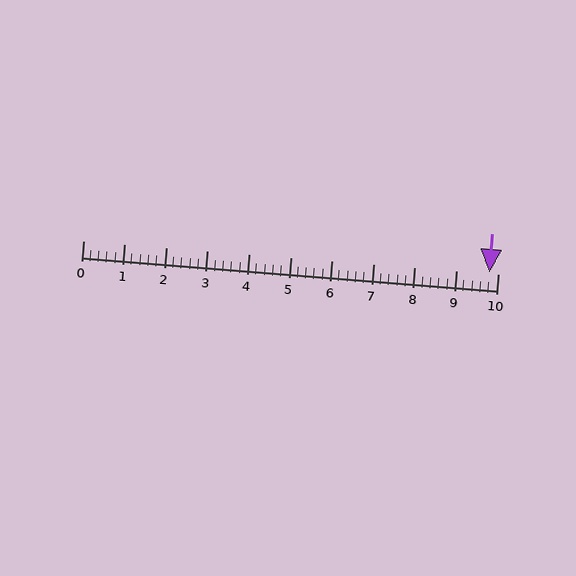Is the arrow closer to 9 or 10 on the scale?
The arrow is closer to 10.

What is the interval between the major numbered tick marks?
The major tick marks are spaced 1 units apart.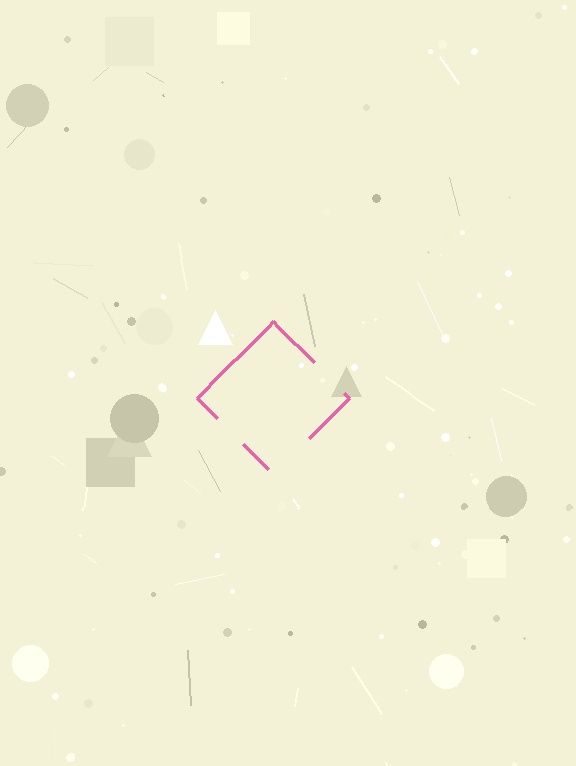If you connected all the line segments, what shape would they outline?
They would outline a diamond.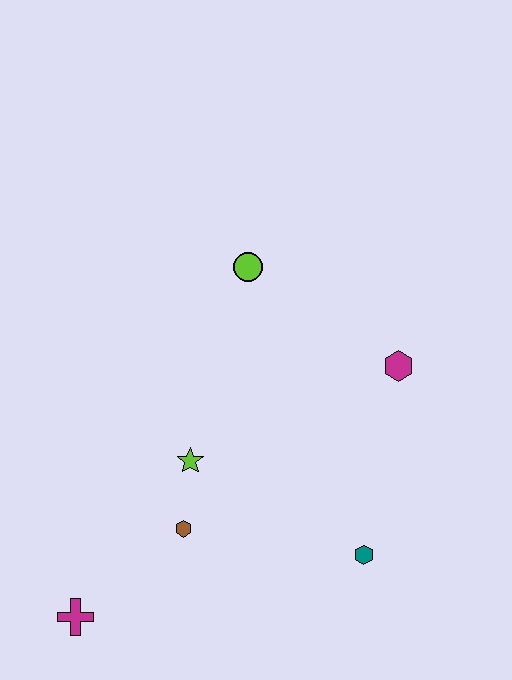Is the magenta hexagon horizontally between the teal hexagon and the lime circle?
No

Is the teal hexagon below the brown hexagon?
Yes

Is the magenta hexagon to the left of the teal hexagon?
No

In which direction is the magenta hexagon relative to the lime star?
The magenta hexagon is to the right of the lime star.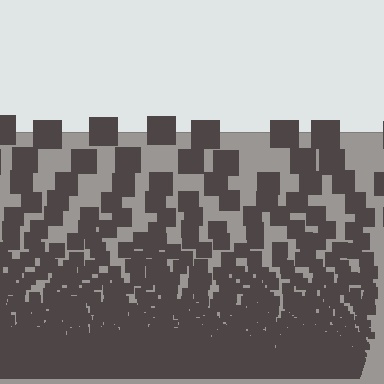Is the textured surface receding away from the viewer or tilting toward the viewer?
The surface appears to tilt toward the viewer. Texture elements get larger and sparser toward the top.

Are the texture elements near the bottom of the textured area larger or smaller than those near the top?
Smaller. The gradient is inverted — elements near the bottom are smaller and denser.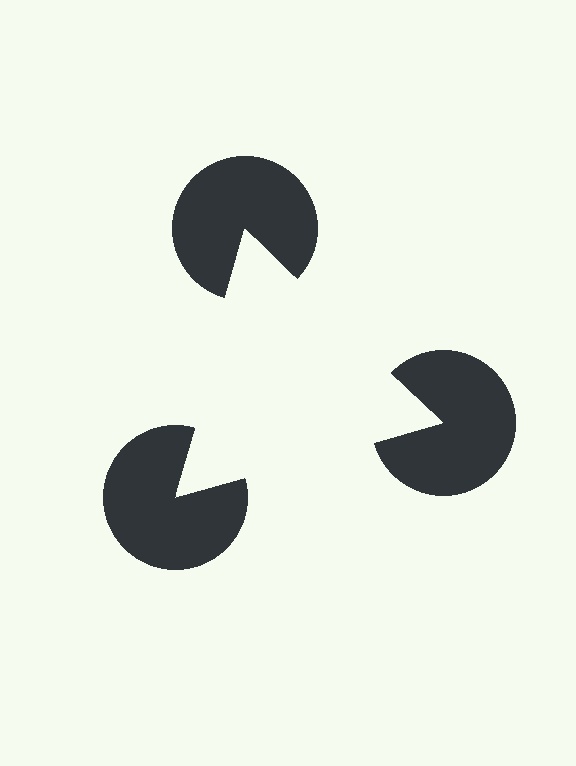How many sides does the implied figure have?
3 sides.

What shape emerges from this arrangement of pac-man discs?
An illusory triangle — its edges are inferred from the aligned wedge cuts in the pac-man discs, not physically drawn.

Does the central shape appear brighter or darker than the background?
It typically appears slightly brighter than the background, even though no actual brightness change is drawn.